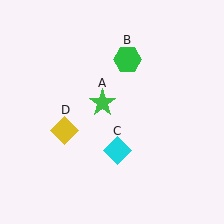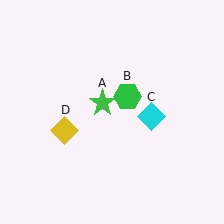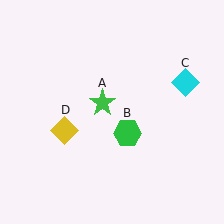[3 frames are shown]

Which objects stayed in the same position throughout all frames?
Green star (object A) and yellow diamond (object D) remained stationary.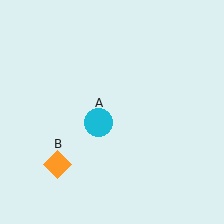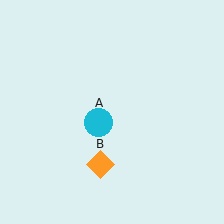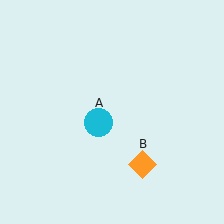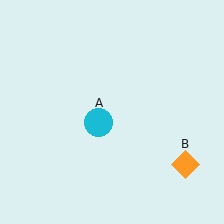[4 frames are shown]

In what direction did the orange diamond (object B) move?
The orange diamond (object B) moved right.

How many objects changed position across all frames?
1 object changed position: orange diamond (object B).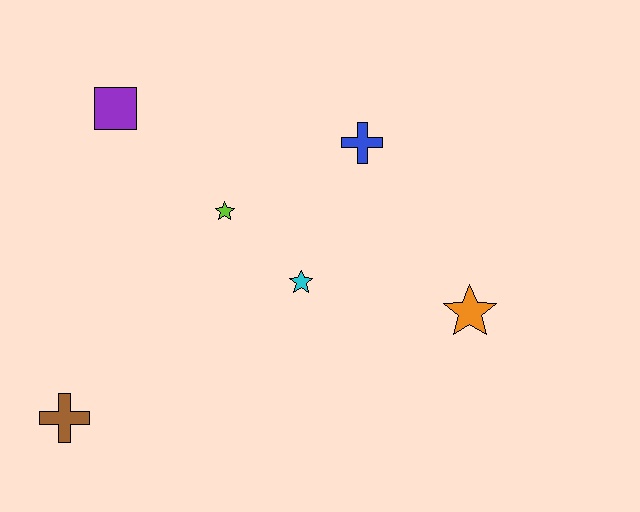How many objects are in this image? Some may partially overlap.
There are 6 objects.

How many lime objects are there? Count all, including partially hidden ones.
There is 1 lime object.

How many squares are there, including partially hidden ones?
There is 1 square.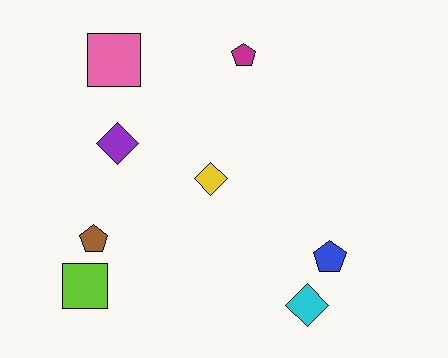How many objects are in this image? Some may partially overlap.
There are 8 objects.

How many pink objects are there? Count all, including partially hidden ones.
There is 1 pink object.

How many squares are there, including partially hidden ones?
There are 2 squares.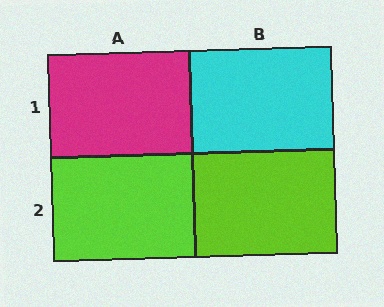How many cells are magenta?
1 cell is magenta.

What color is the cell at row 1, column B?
Cyan.